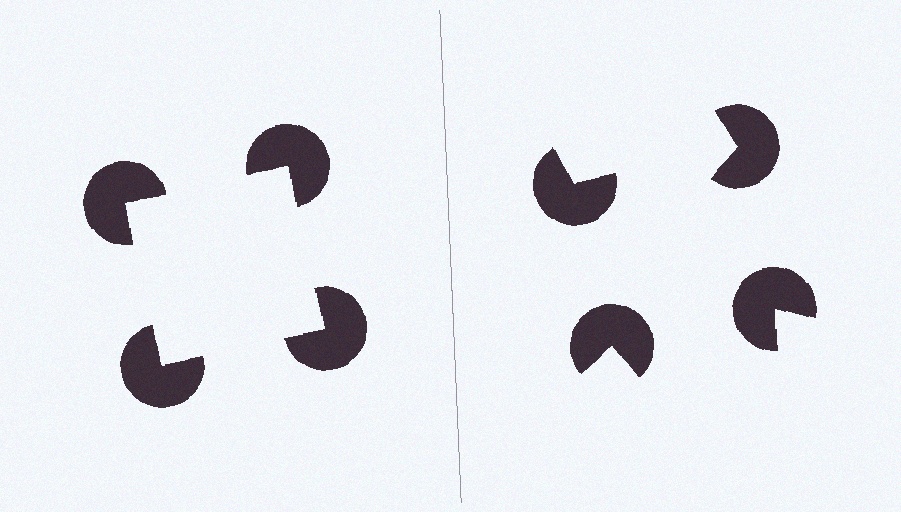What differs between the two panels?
The pac-man discs are positioned identically on both sides; only the wedge orientations differ. On the left they align to a square; on the right they are misaligned.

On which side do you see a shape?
An illusory square appears on the left side. On the right side the wedge cuts are rotated, so no coherent shape forms.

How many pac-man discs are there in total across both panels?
8 — 4 on each side.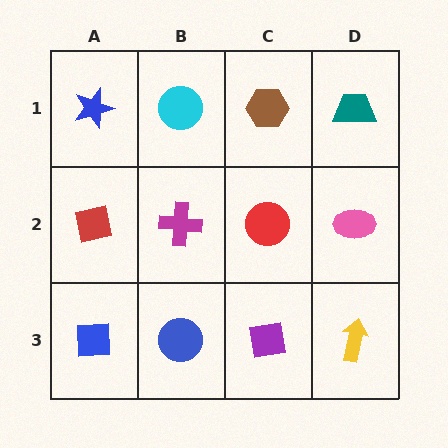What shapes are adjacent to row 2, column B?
A cyan circle (row 1, column B), a blue circle (row 3, column B), a red square (row 2, column A), a red circle (row 2, column C).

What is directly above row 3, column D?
A pink ellipse.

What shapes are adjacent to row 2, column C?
A brown hexagon (row 1, column C), a purple square (row 3, column C), a magenta cross (row 2, column B), a pink ellipse (row 2, column D).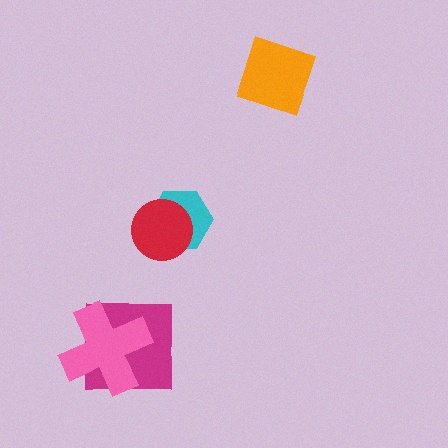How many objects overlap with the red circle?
1 object overlaps with the red circle.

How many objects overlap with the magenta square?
1 object overlaps with the magenta square.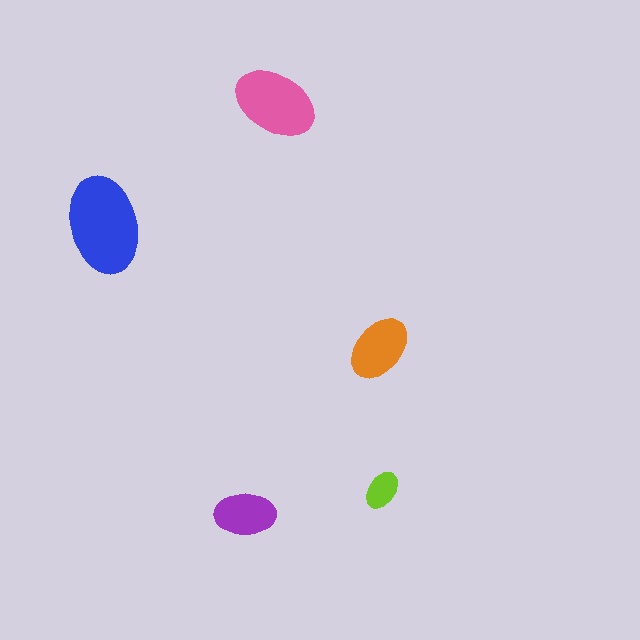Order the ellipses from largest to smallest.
the blue one, the pink one, the orange one, the purple one, the lime one.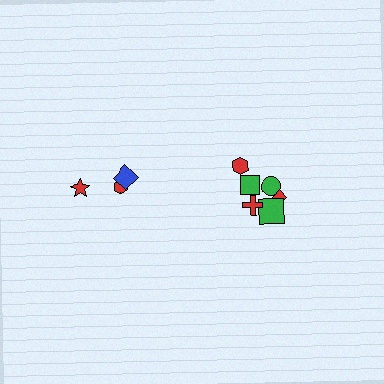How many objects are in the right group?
There are 6 objects.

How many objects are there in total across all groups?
There are 9 objects.